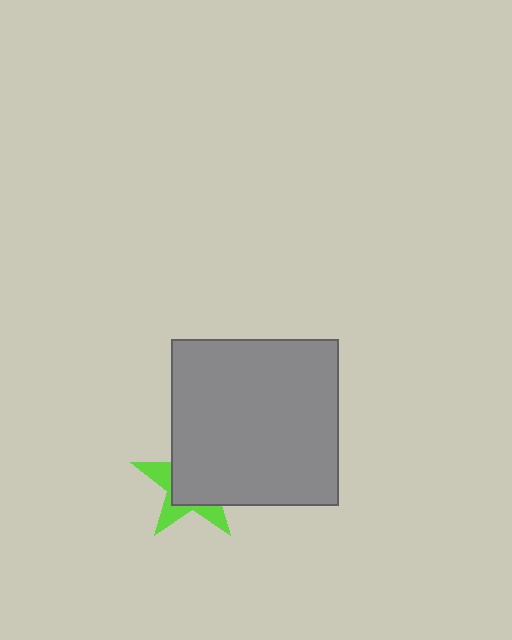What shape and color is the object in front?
The object in front is a gray square.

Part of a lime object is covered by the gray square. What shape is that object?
It is a star.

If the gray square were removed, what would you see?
You would see the complete lime star.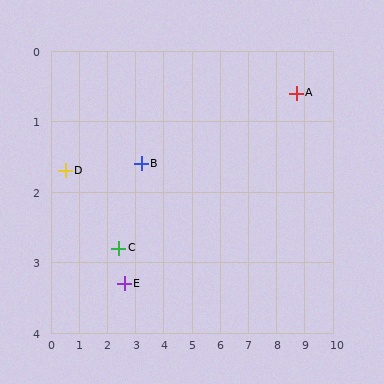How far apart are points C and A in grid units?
Points C and A are about 6.7 grid units apart.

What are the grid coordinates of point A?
Point A is at approximately (8.7, 0.6).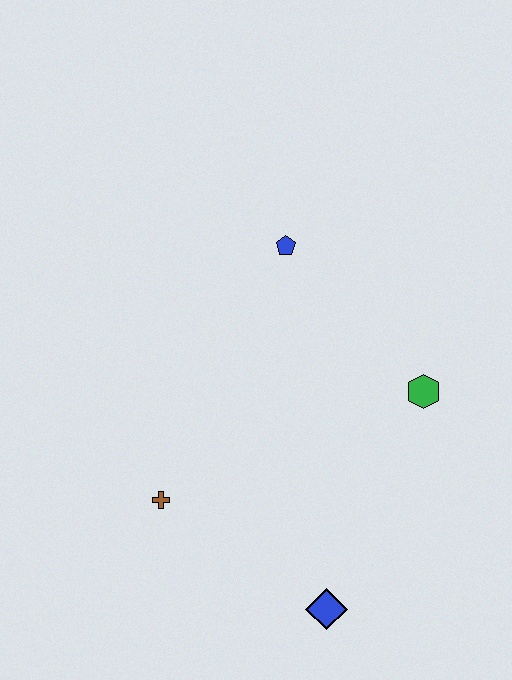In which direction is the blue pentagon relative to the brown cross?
The blue pentagon is above the brown cross.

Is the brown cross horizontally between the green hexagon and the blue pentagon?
No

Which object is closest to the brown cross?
The blue diamond is closest to the brown cross.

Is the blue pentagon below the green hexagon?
No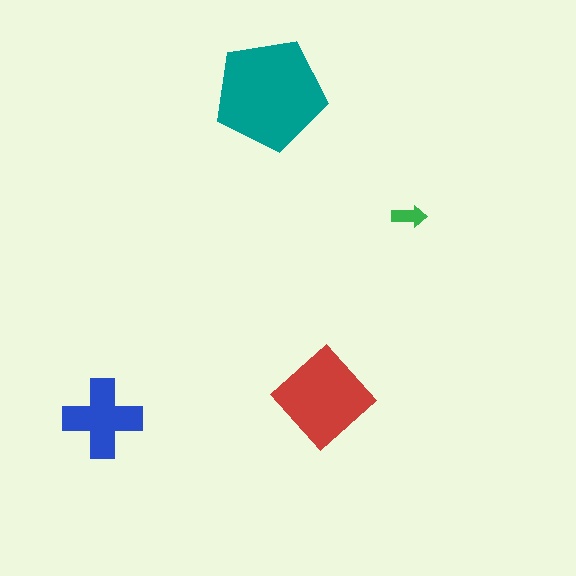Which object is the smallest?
The green arrow.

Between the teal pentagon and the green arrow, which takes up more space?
The teal pentagon.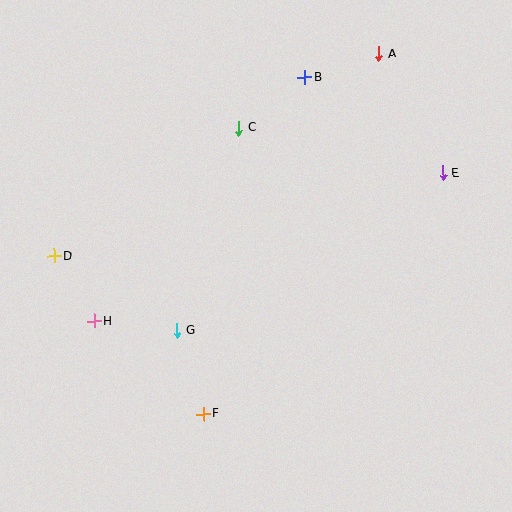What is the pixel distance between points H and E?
The distance between H and E is 379 pixels.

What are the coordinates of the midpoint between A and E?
The midpoint between A and E is at (411, 113).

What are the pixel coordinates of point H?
Point H is at (94, 321).